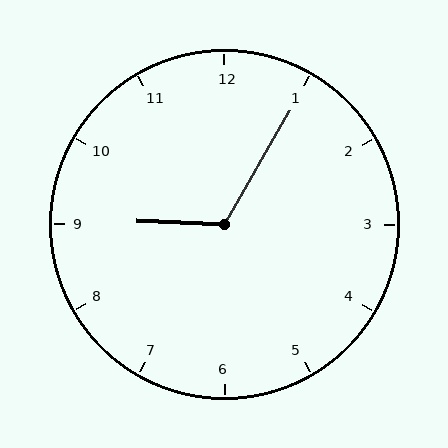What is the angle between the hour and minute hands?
Approximately 118 degrees.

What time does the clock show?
9:05.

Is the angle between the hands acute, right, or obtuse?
It is obtuse.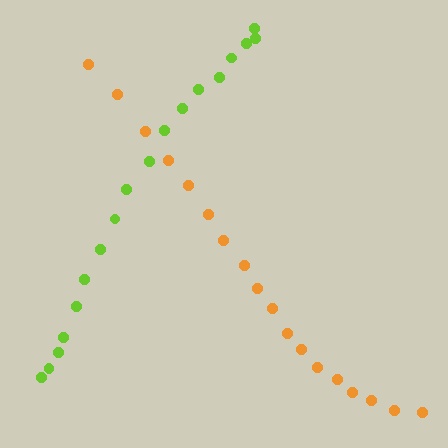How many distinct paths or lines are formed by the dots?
There are 2 distinct paths.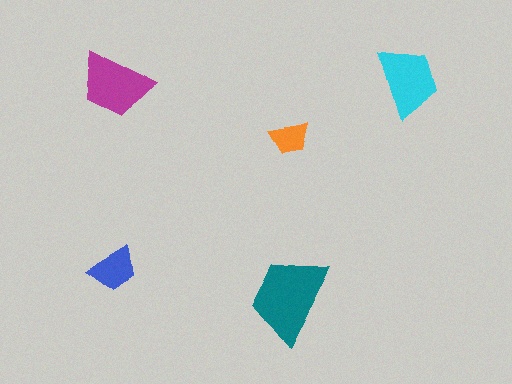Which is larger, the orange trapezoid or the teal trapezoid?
The teal one.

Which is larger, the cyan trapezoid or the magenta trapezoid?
The magenta one.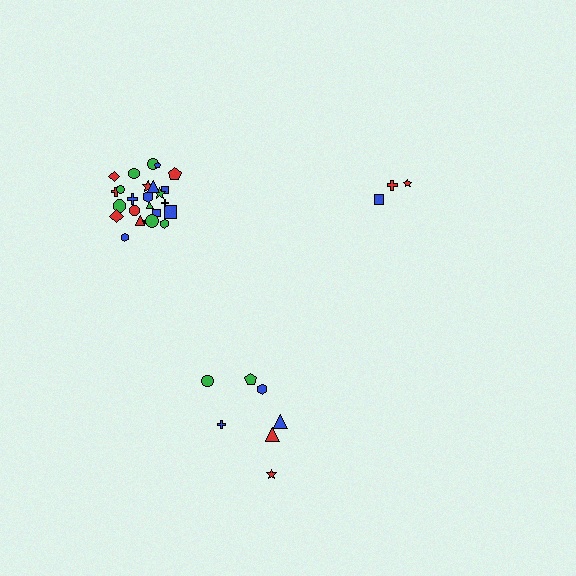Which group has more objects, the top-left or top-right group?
The top-left group.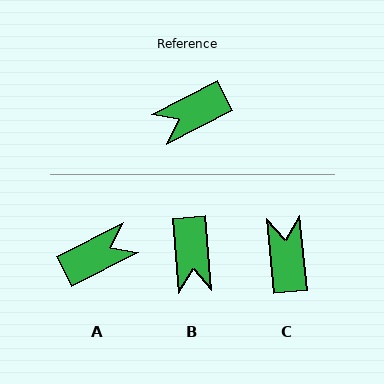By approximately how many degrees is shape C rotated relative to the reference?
Approximately 112 degrees clockwise.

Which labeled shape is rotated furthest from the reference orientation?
A, about 179 degrees away.